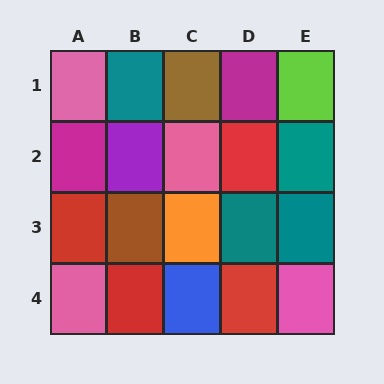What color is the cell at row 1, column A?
Pink.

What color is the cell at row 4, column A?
Pink.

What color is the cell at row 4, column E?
Pink.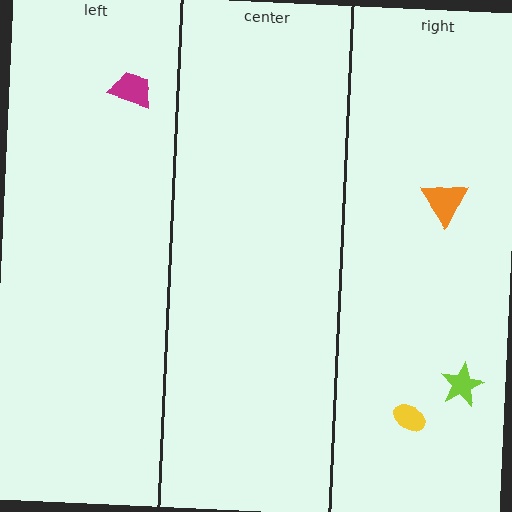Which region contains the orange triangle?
The right region.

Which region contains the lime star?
The right region.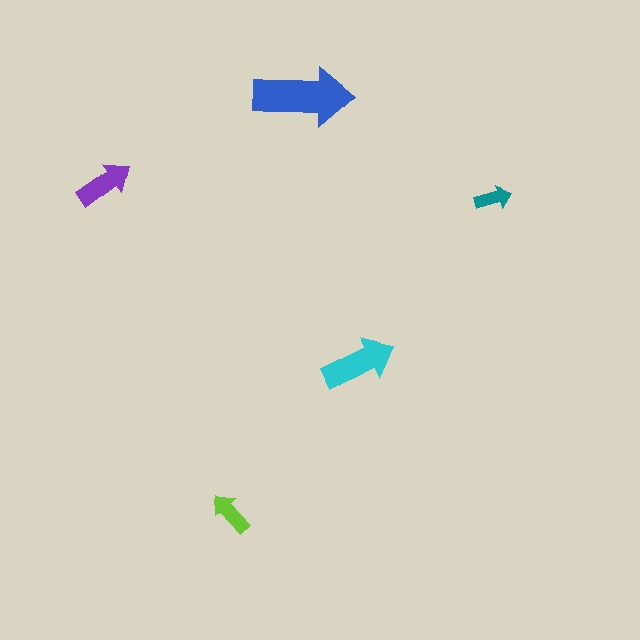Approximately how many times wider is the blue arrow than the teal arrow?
About 2.5 times wider.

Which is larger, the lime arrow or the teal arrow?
The lime one.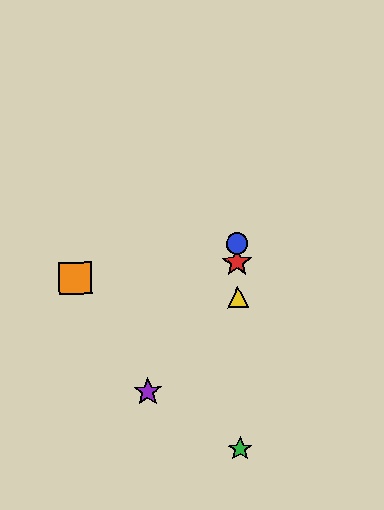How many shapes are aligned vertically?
4 shapes (the red star, the blue circle, the green star, the yellow triangle) are aligned vertically.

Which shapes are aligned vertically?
The red star, the blue circle, the green star, the yellow triangle are aligned vertically.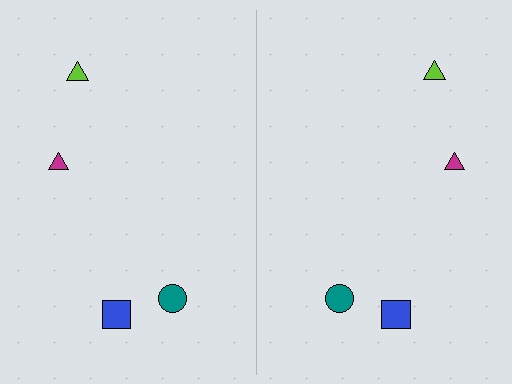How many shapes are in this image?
There are 8 shapes in this image.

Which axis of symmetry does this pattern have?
The pattern has a vertical axis of symmetry running through the center of the image.